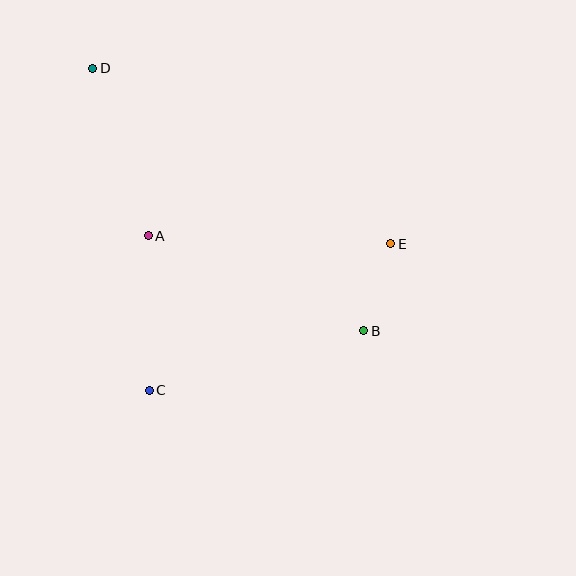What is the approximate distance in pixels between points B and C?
The distance between B and C is approximately 223 pixels.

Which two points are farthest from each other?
Points B and D are farthest from each other.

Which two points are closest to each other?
Points B and E are closest to each other.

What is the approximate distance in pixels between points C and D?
The distance between C and D is approximately 327 pixels.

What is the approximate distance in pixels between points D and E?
The distance between D and E is approximately 346 pixels.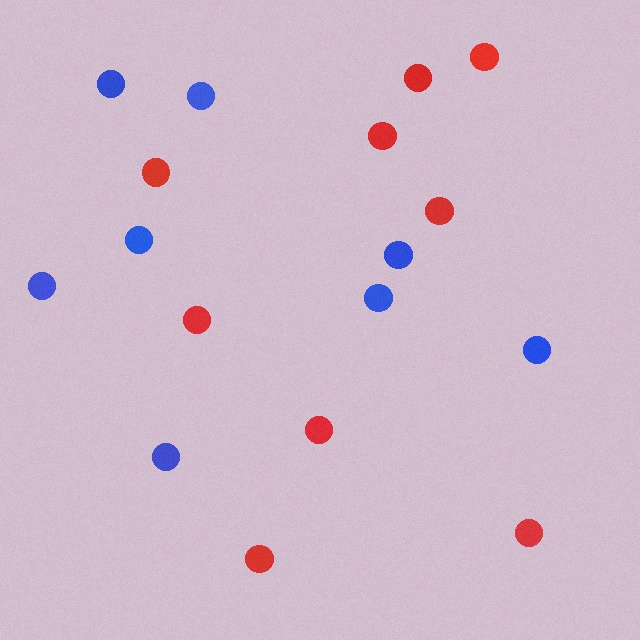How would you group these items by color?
There are 2 groups: one group of blue circles (8) and one group of red circles (9).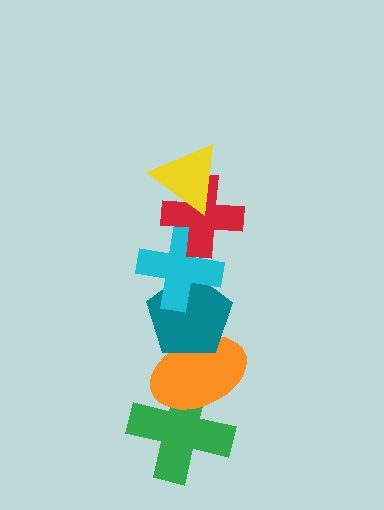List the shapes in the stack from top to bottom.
From top to bottom: the yellow triangle, the red cross, the cyan cross, the teal pentagon, the orange ellipse, the green cross.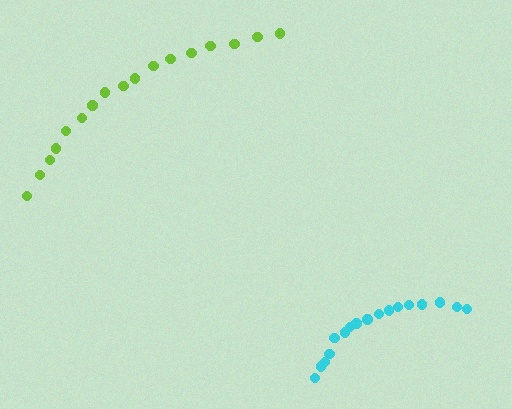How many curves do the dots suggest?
There are 2 distinct paths.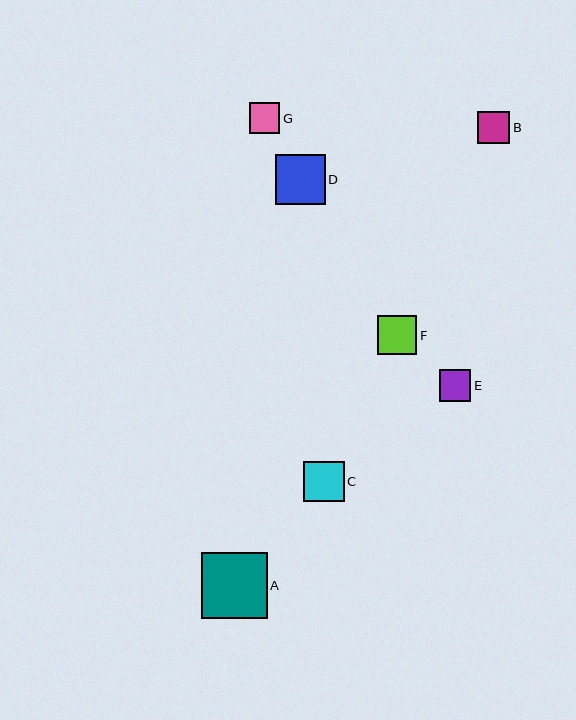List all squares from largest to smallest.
From largest to smallest: A, D, C, F, B, E, G.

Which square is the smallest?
Square G is the smallest with a size of approximately 30 pixels.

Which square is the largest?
Square A is the largest with a size of approximately 66 pixels.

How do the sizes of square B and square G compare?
Square B and square G are approximately the same size.